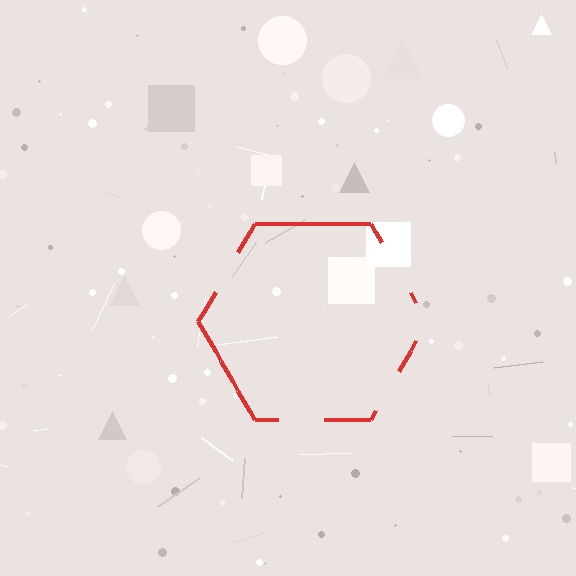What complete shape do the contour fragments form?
The contour fragments form a hexagon.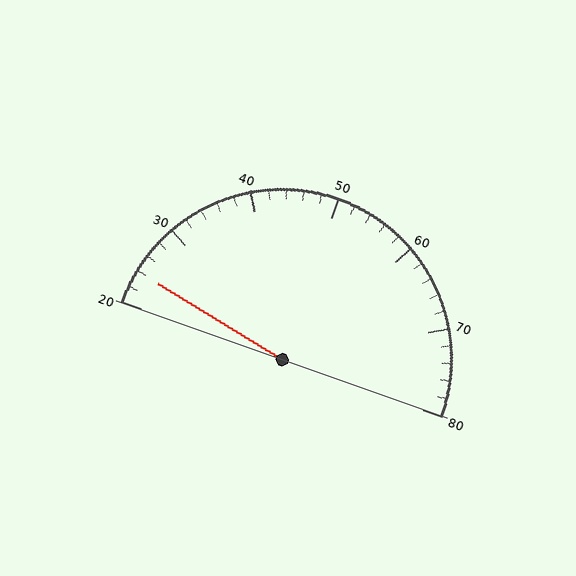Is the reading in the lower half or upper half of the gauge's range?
The reading is in the lower half of the range (20 to 80).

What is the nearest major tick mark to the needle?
The nearest major tick mark is 20.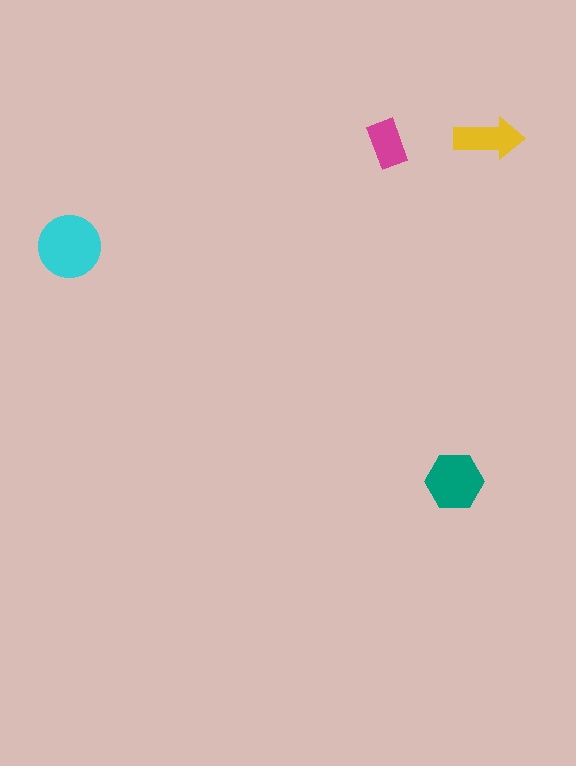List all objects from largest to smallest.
The cyan circle, the teal hexagon, the yellow arrow, the magenta rectangle.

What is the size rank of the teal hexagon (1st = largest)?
2nd.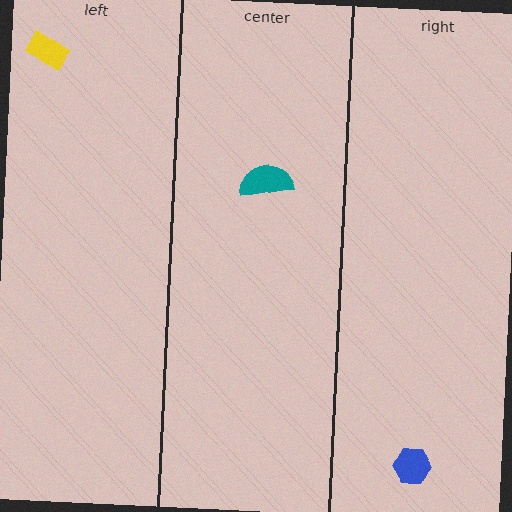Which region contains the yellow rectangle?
The left region.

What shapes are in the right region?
The blue hexagon.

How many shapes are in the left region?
1.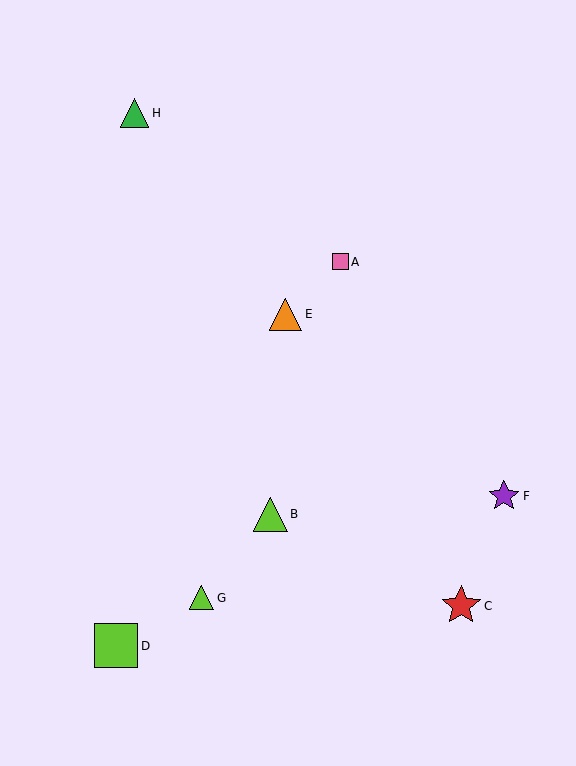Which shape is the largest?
The lime square (labeled D) is the largest.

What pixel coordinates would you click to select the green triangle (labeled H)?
Click at (135, 113) to select the green triangle H.